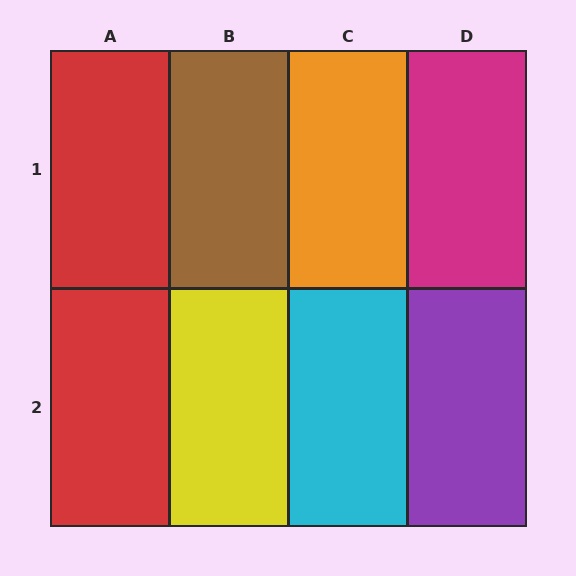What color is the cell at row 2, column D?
Purple.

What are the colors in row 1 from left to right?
Red, brown, orange, magenta.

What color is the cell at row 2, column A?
Red.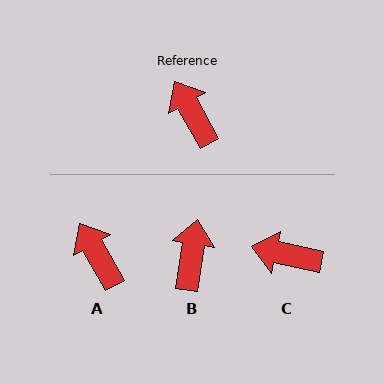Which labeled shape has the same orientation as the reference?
A.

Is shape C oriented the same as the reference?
No, it is off by about 48 degrees.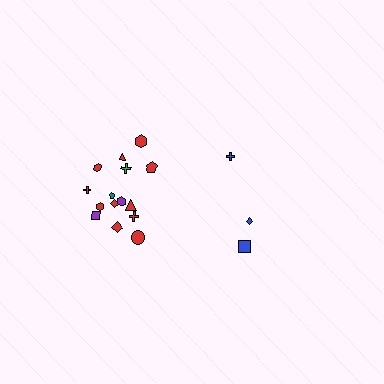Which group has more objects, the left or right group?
The left group.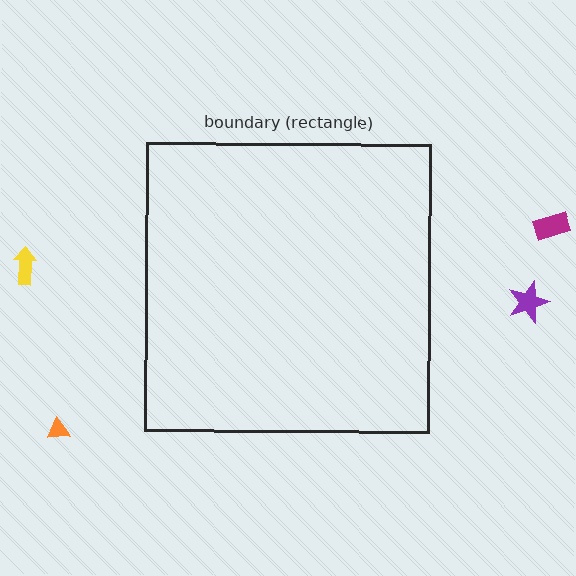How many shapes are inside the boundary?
0 inside, 4 outside.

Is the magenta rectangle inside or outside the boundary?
Outside.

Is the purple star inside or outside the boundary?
Outside.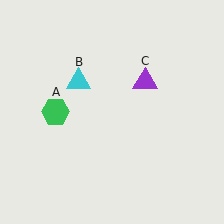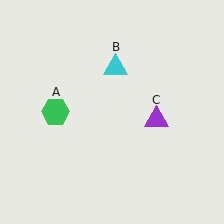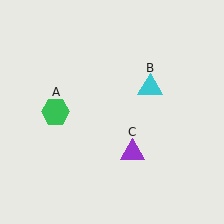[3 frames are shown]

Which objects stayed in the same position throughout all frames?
Green hexagon (object A) remained stationary.